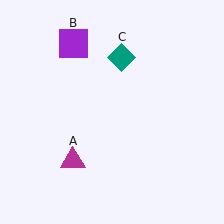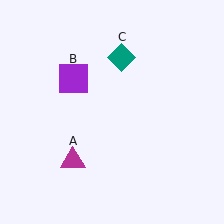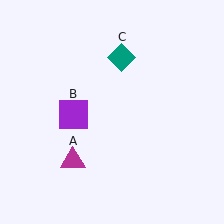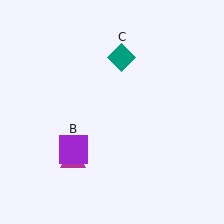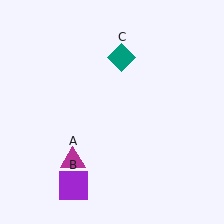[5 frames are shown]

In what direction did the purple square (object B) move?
The purple square (object B) moved down.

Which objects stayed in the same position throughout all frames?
Magenta triangle (object A) and teal diamond (object C) remained stationary.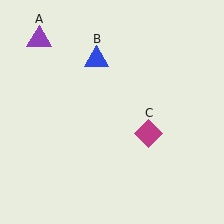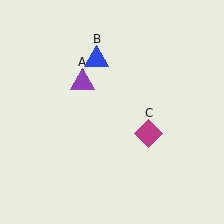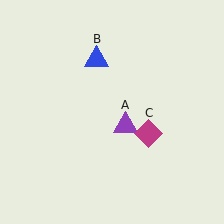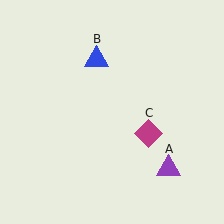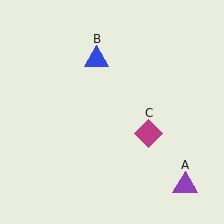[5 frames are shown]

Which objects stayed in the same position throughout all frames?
Blue triangle (object B) and magenta diamond (object C) remained stationary.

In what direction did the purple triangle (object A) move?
The purple triangle (object A) moved down and to the right.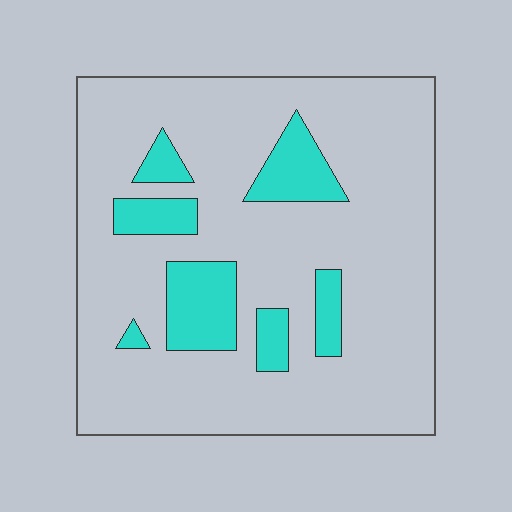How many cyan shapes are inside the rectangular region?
7.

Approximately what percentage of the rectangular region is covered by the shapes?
Approximately 15%.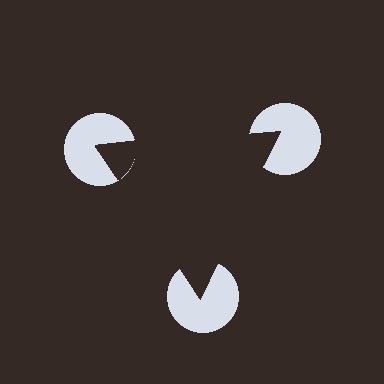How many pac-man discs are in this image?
There are 3 — one at each vertex of the illusory triangle.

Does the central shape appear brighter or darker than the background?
It typically appears slightly darker than the background, even though no actual brightness change is drawn.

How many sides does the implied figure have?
3 sides.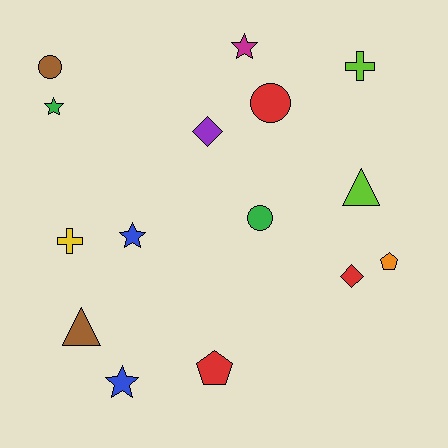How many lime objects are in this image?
There are 2 lime objects.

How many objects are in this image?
There are 15 objects.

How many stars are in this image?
There are 4 stars.